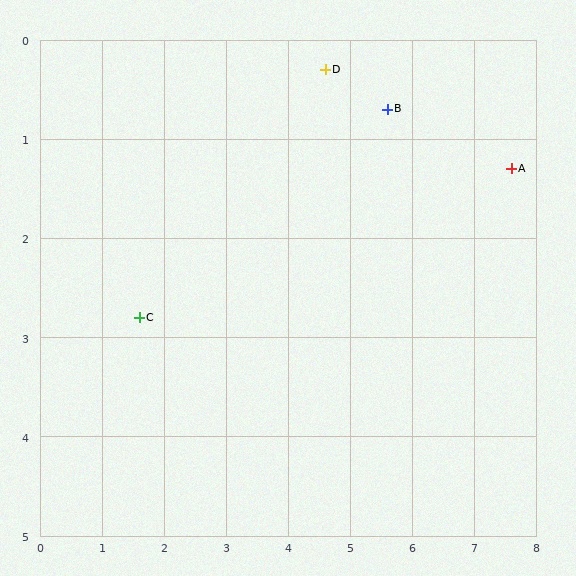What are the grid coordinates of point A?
Point A is at approximately (7.6, 1.3).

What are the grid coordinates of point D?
Point D is at approximately (4.6, 0.3).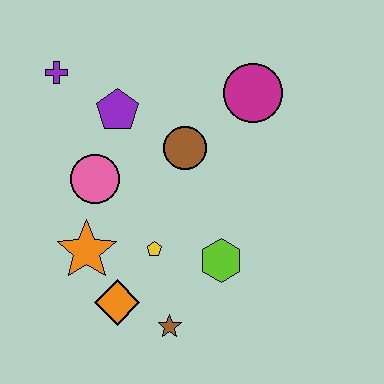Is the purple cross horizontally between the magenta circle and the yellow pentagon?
No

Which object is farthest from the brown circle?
The brown star is farthest from the brown circle.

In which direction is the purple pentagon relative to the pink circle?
The purple pentagon is above the pink circle.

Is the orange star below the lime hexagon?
No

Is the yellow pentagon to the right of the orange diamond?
Yes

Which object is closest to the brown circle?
The purple pentagon is closest to the brown circle.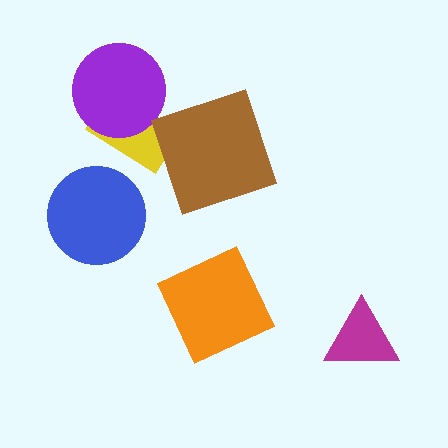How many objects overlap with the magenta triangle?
0 objects overlap with the magenta triangle.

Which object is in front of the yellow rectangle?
The purple circle is in front of the yellow rectangle.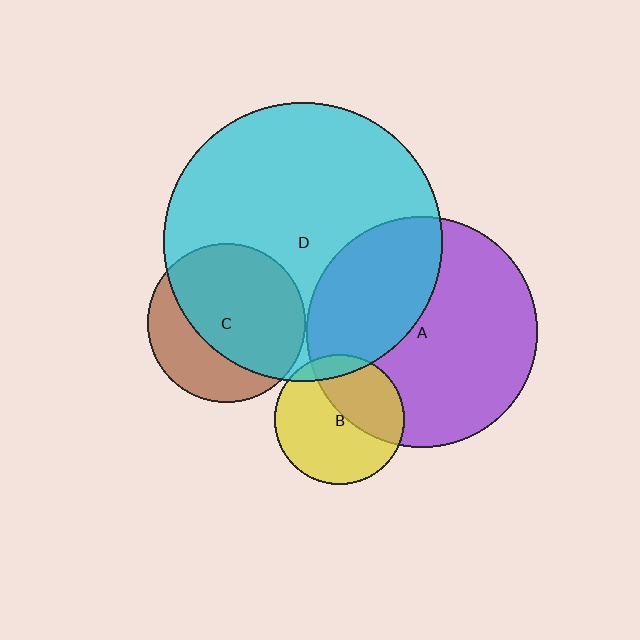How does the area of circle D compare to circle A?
Approximately 1.5 times.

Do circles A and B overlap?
Yes.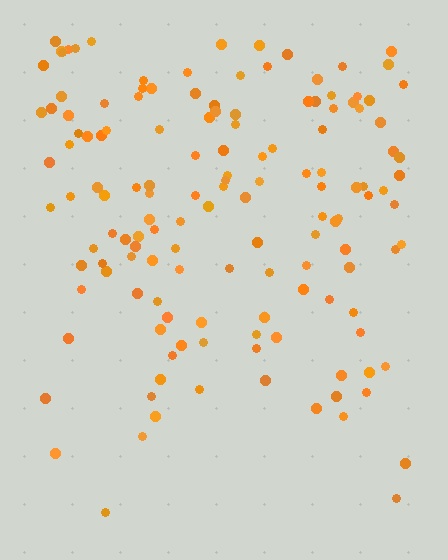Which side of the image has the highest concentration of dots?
The top.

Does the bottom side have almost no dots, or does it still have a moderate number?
Still a moderate number, just noticeably fewer than the top.